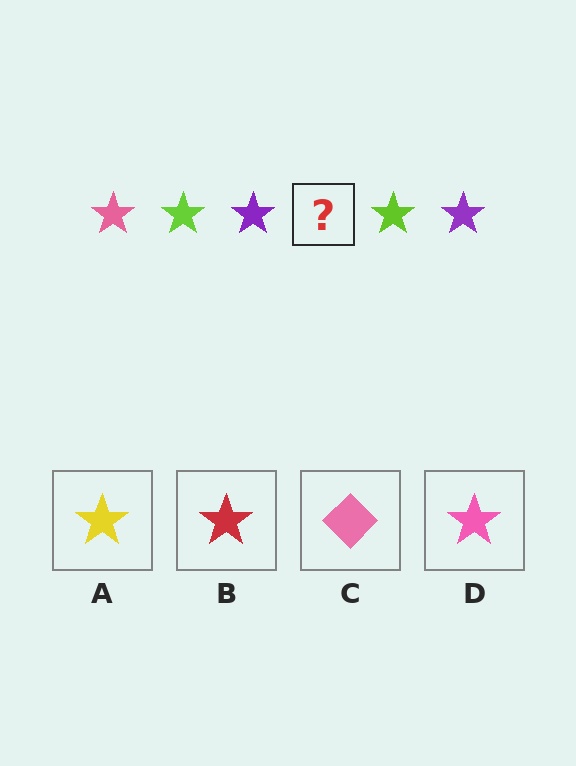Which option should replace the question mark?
Option D.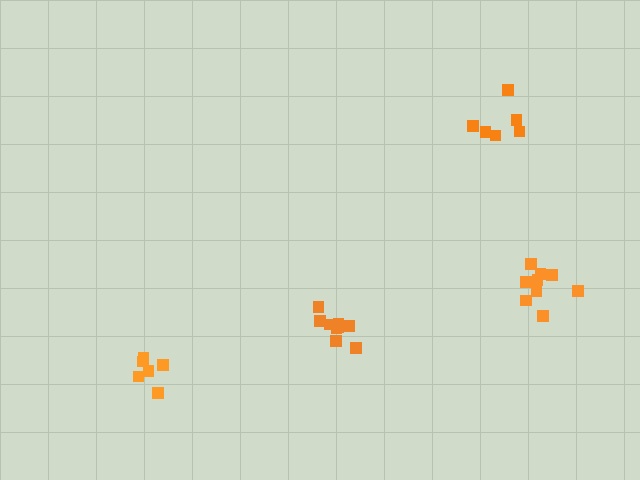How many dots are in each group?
Group 1: 6 dots, Group 2: 9 dots, Group 3: 9 dots, Group 4: 6 dots (30 total).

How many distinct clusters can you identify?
There are 4 distinct clusters.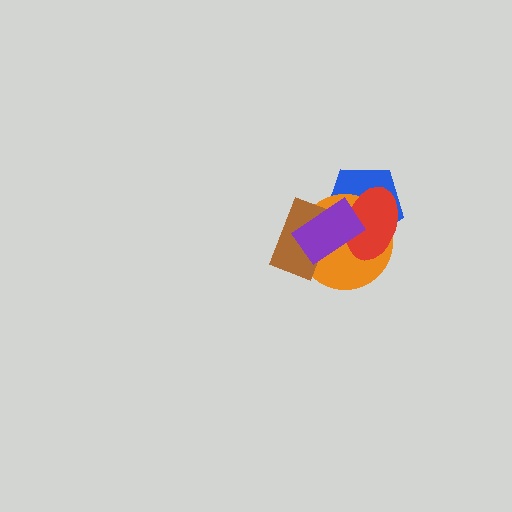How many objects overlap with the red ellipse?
3 objects overlap with the red ellipse.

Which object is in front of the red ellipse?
The purple rectangle is in front of the red ellipse.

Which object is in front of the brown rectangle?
The purple rectangle is in front of the brown rectangle.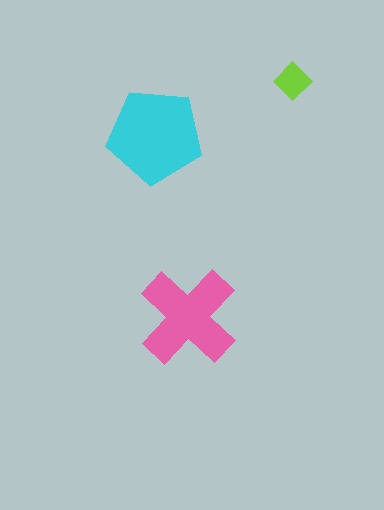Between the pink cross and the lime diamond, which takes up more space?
The pink cross.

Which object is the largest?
The cyan pentagon.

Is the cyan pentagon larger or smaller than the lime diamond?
Larger.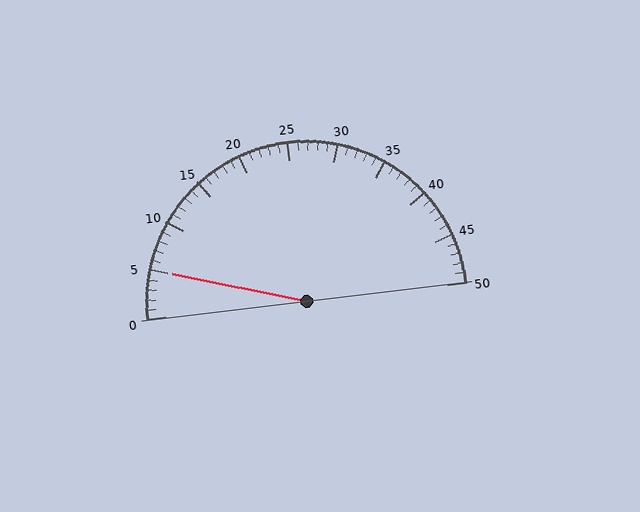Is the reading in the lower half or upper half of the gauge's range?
The reading is in the lower half of the range (0 to 50).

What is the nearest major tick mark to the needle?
The nearest major tick mark is 5.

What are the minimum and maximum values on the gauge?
The gauge ranges from 0 to 50.